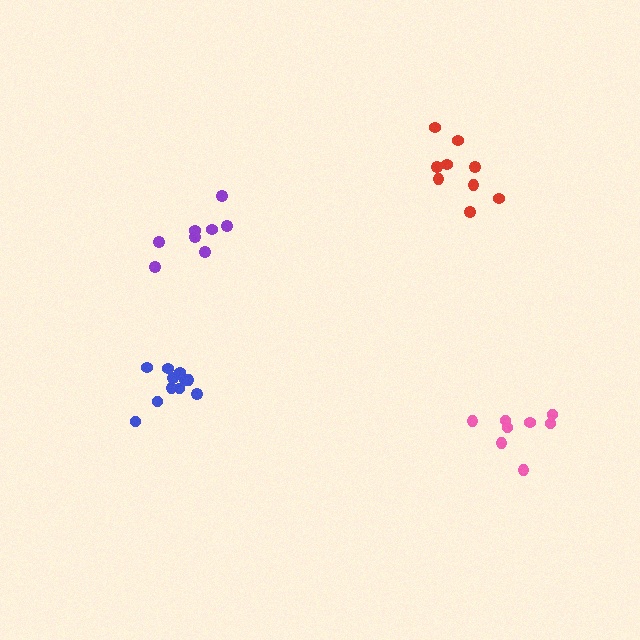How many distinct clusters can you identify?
There are 4 distinct clusters.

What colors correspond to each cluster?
The clusters are colored: purple, blue, pink, red.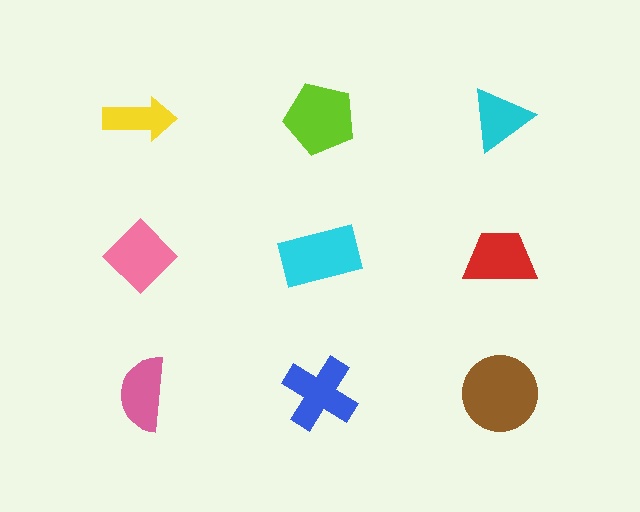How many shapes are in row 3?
3 shapes.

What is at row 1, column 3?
A cyan triangle.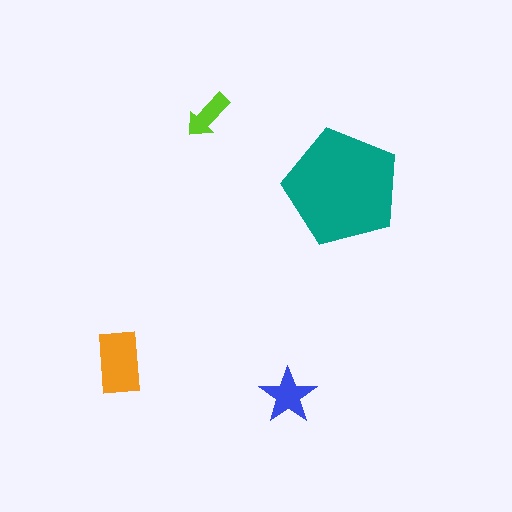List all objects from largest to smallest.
The teal pentagon, the orange rectangle, the blue star, the lime arrow.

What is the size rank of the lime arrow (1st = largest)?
4th.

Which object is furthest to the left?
The orange rectangle is leftmost.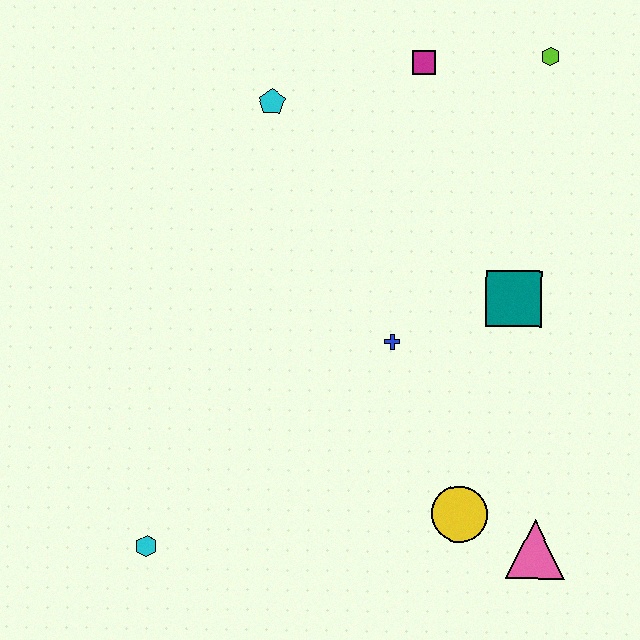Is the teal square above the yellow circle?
Yes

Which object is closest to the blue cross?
The teal square is closest to the blue cross.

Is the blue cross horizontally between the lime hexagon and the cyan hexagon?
Yes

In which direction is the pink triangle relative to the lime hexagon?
The pink triangle is below the lime hexagon.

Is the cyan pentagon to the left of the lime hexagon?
Yes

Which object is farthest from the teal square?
The cyan hexagon is farthest from the teal square.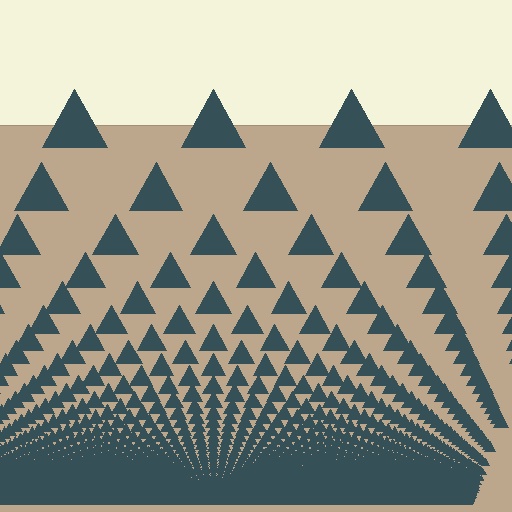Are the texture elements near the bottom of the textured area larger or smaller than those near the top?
Smaller. The gradient is inverted — elements near the bottom are smaller and denser.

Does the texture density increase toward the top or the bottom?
Density increases toward the bottom.